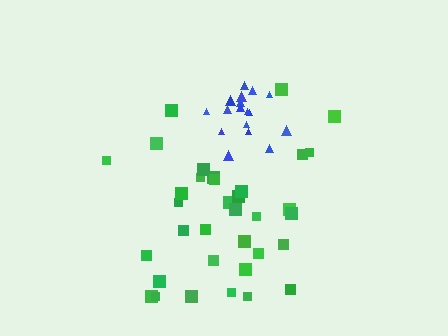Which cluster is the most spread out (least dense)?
Green.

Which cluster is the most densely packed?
Blue.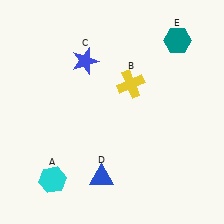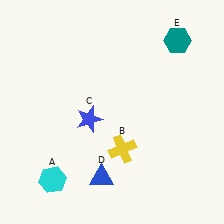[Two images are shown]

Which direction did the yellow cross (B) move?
The yellow cross (B) moved down.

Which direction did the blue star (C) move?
The blue star (C) moved down.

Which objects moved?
The objects that moved are: the yellow cross (B), the blue star (C).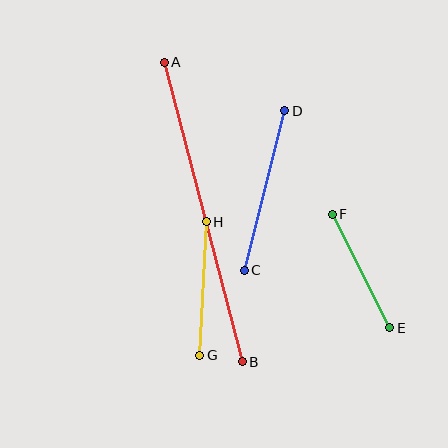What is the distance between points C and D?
The distance is approximately 165 pixels.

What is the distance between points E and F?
The distance is approximately 127 pixels.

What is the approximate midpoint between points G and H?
The midpoint is at approximately (203, 289) pixels.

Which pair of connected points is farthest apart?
Points A and B are farthest apart.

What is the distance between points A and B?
The distance is approximately 310 pixels.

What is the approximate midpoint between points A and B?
The midpoint is at approximately (203, 212) pixels.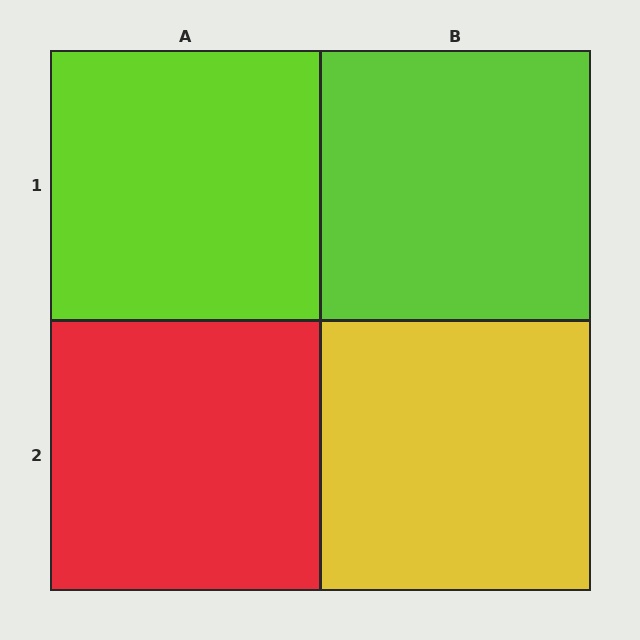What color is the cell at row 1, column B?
Lime.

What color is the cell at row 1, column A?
Lime.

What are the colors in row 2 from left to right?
Red, yellow.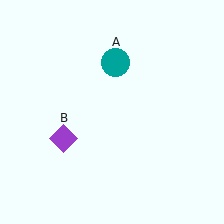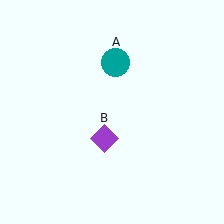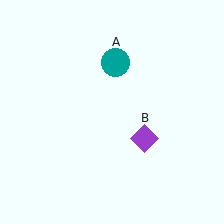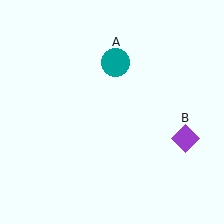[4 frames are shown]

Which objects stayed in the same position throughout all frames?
Teal circle (object A) remained stationary.